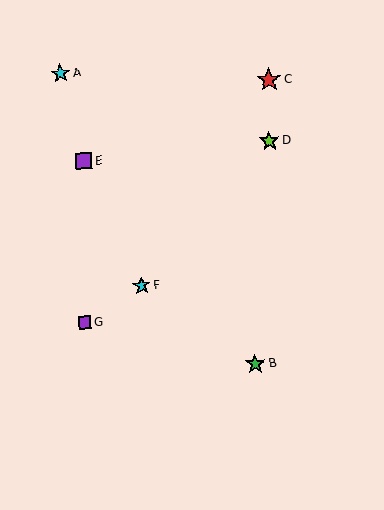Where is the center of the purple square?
The center of the purple square is at (85, 322).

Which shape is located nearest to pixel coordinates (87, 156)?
The purple square (labeled E) at (84, 161) is nearest to that location.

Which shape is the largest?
The red star (labeled C) is the largest.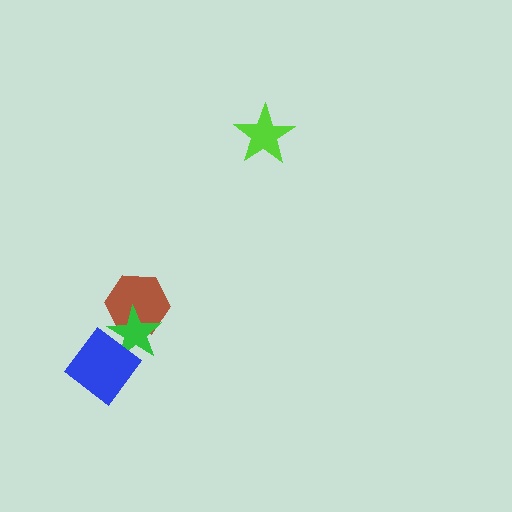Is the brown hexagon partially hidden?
Yes, it is partially covered by another shape.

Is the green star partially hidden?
Yes, it is partially covered by another shape.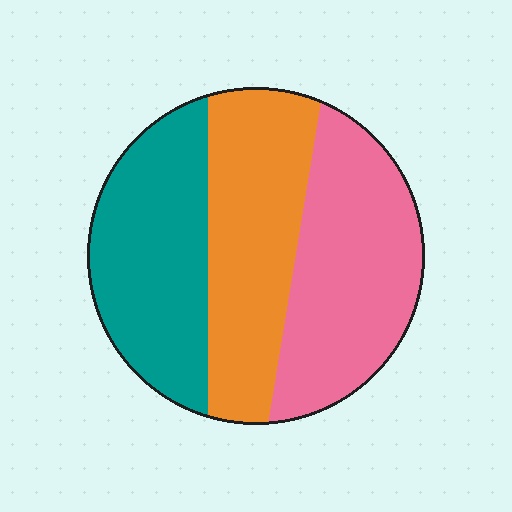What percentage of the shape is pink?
Pink takes up about one third (1/3) of the shape.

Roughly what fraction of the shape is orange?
Orange covers around 30% of the shape.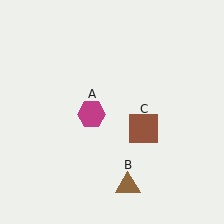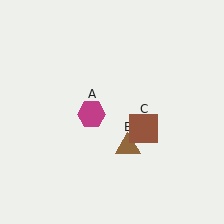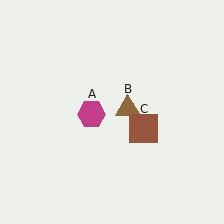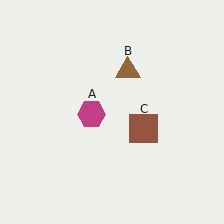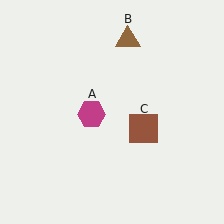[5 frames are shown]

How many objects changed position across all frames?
1 object changed position: brown triangle (object B).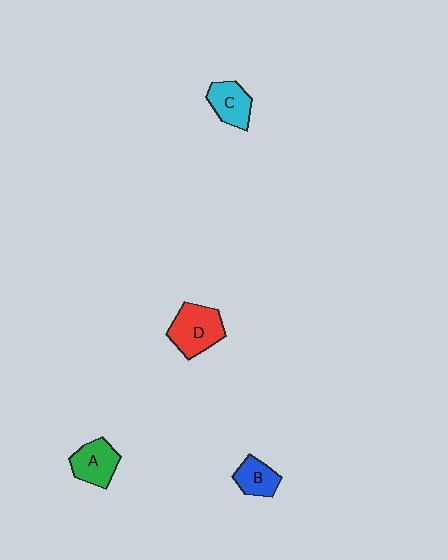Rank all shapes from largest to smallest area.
From largest to smallest: D (red), A (green), C (cyan), B (blue).